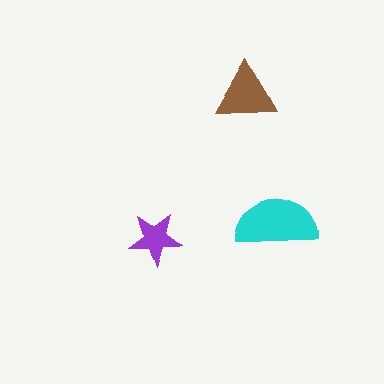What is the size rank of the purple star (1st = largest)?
3rd.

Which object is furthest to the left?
The purple star is leftmost.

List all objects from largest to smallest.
The cyan semicircle, the brown triangle, the purple star.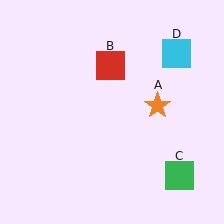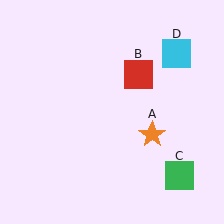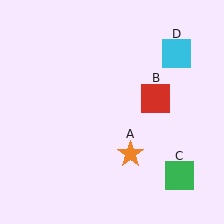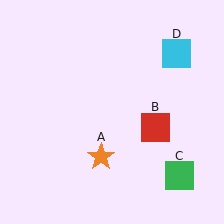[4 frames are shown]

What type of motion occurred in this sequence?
The orange star (object A), red square (object B) rotated clockwise around the center of the scene.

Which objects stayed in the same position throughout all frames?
Green square (object C) and cyan square (object D) remained stationary.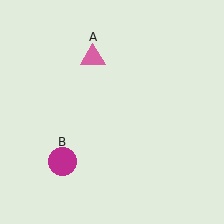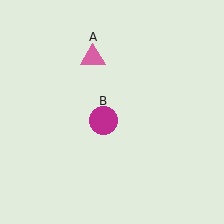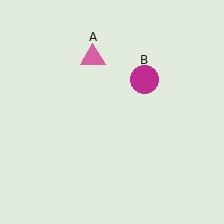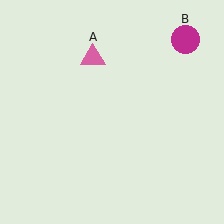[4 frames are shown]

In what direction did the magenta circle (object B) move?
The magenta circle (object B) moved up and to the right.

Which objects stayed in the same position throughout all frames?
Pink triangle (object A) remained stationary.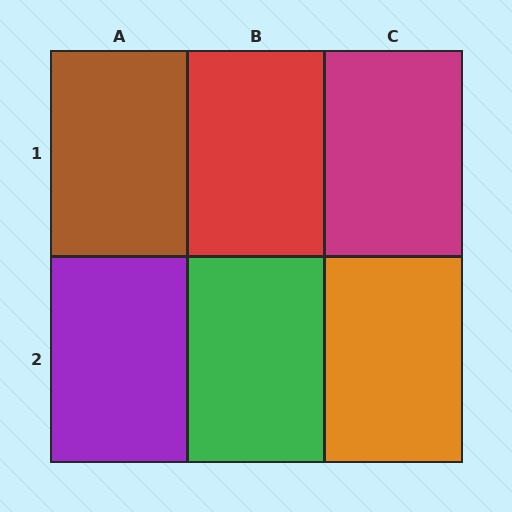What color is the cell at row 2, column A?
Purple.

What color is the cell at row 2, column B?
Green.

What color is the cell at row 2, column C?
Orange.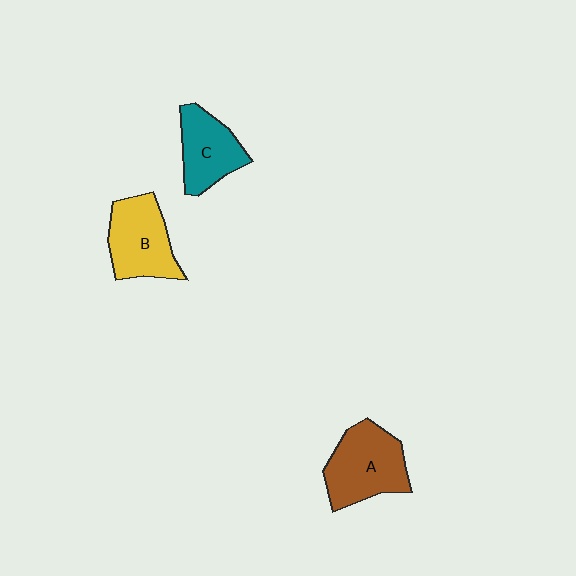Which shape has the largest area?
Shape A (brown).